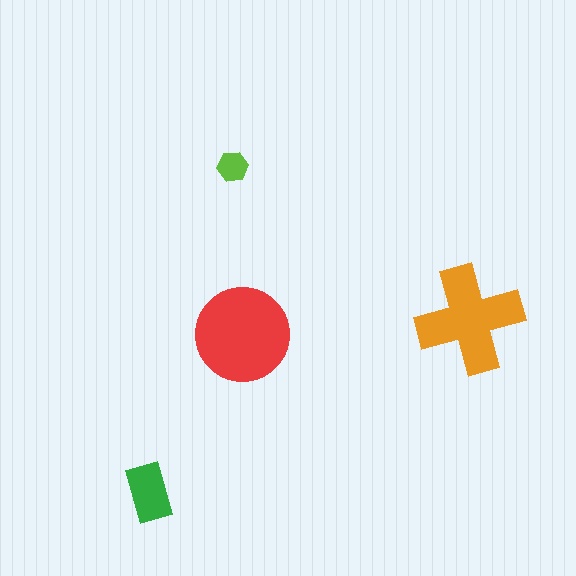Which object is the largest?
The red circle.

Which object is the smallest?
The lime hexagon.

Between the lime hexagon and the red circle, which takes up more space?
The red circle.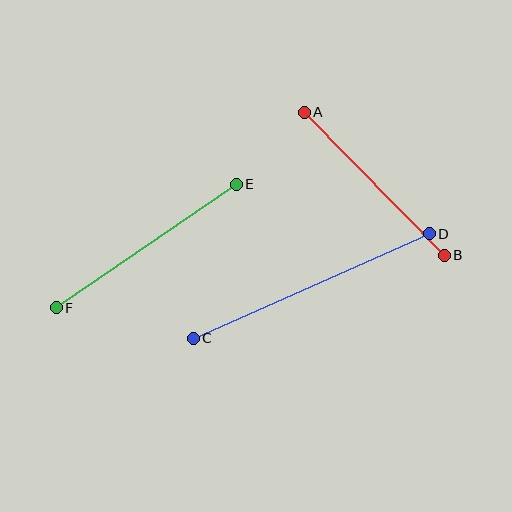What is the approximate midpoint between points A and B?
The midpoint is at approximately (374, 184) pixels.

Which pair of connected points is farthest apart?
Points C and D are farthest apart.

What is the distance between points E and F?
The distance is approximately 218 pixels.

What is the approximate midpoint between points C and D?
The midpoint is at approximately (311, 286) pixels.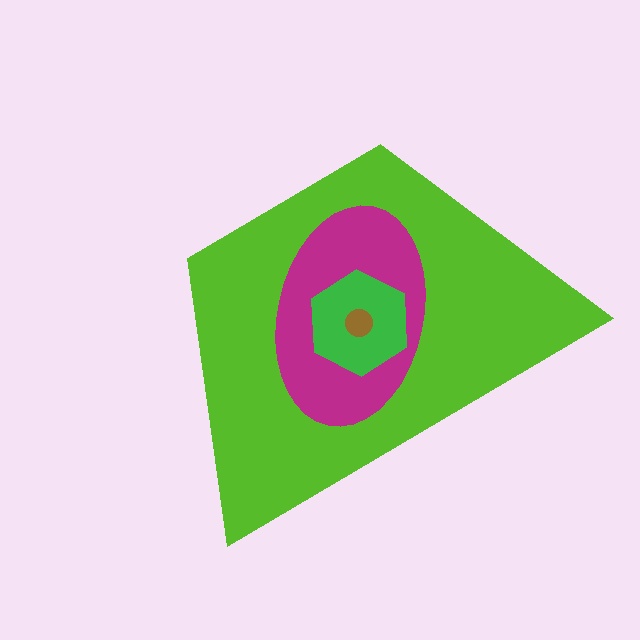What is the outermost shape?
The lime trapezoid.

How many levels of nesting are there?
4.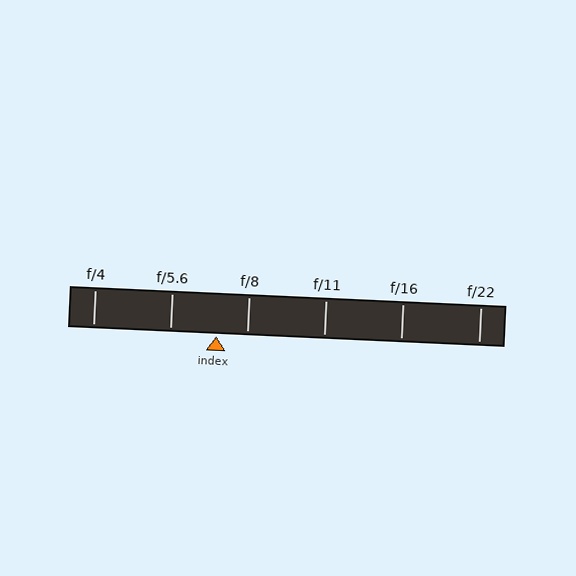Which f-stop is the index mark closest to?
The index mark is closest to f/8.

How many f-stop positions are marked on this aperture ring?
There are 6 f-stop positions marked.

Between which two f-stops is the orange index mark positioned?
The index mark is between f/5.6 and f/8.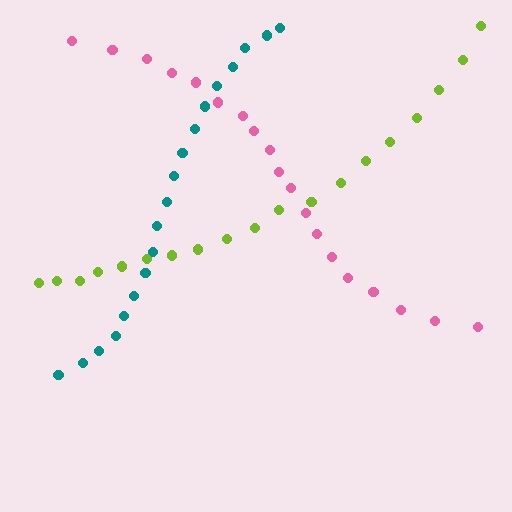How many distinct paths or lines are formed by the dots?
There are 3 distinct paths.